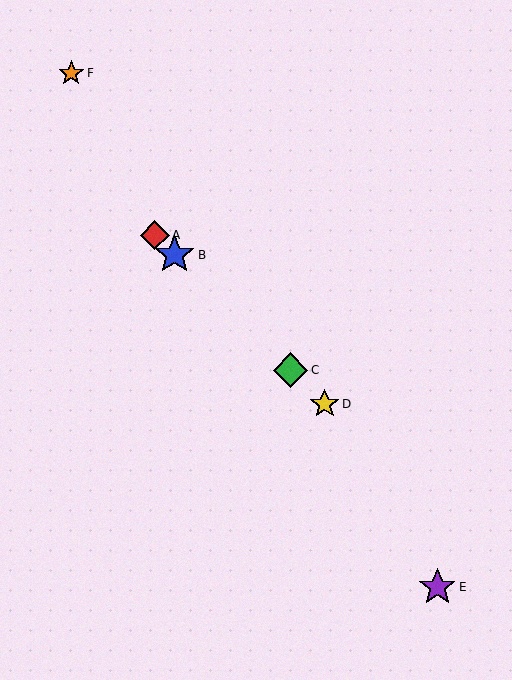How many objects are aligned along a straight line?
4 objects (A, B, C, D) are aligned along a straight line.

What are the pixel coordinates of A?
Object A is at (155, 235).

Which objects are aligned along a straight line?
Objects A, B, C, D are aligned along a straight line.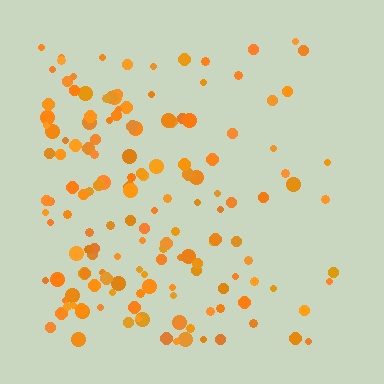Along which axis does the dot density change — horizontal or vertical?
Horizontal.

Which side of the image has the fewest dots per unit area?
The right.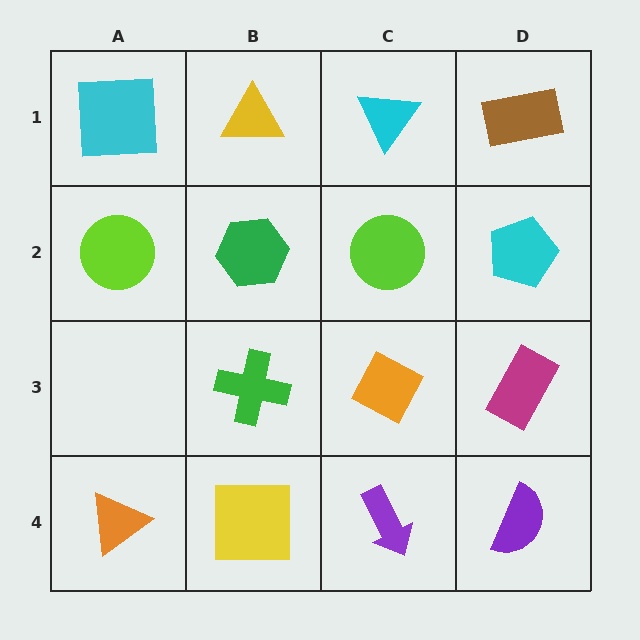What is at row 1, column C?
A cyan triangle.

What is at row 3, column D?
A magenta rectangle.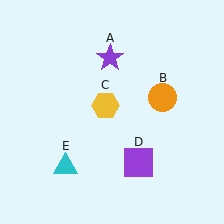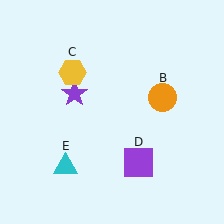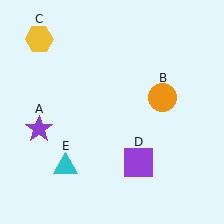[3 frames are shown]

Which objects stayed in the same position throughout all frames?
Orange circle (object B) and purple square (object D) and cyan triangle (object E) remained stationary.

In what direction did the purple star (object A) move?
The purple star (object A) moved down and to the left.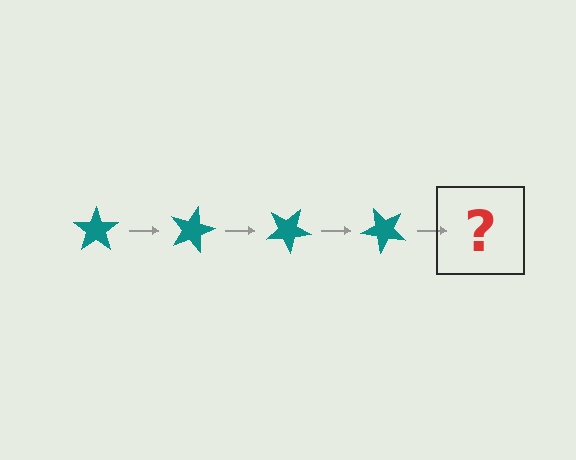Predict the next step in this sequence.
The next step is a teal star rotated 60 degrees.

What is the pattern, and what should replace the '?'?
The pattern is that the star rotates 15 degrees each step. The '?' should be a teal star rotated 60 degrees.